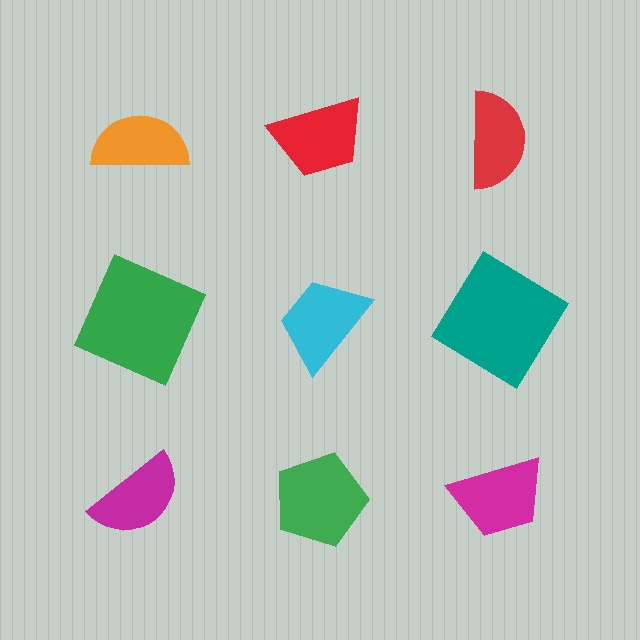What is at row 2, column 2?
A cyan trapezoid.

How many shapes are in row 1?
3 shapes.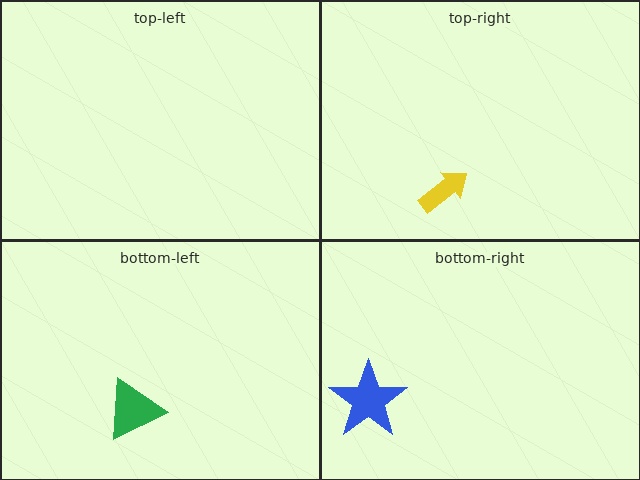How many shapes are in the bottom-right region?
1.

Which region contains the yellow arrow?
The top-right region.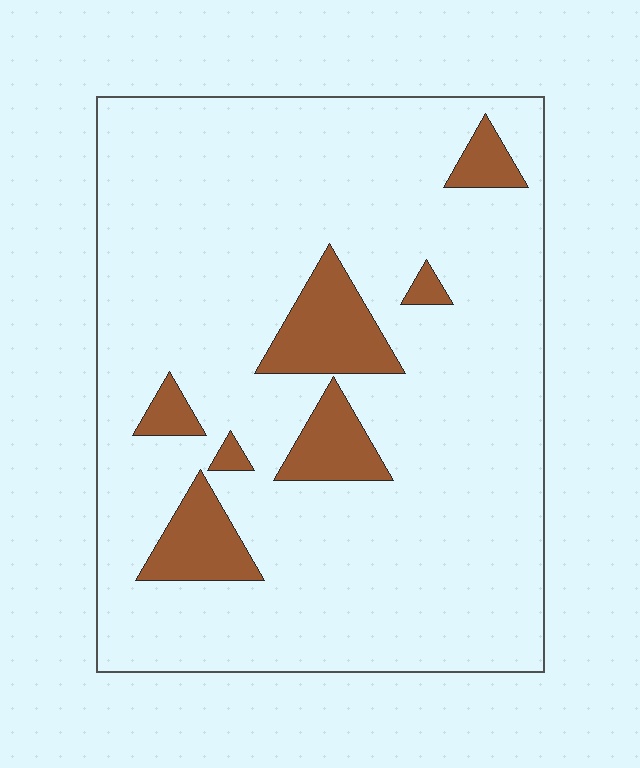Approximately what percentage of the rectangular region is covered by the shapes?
Approximately 10%.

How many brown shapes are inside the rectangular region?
7.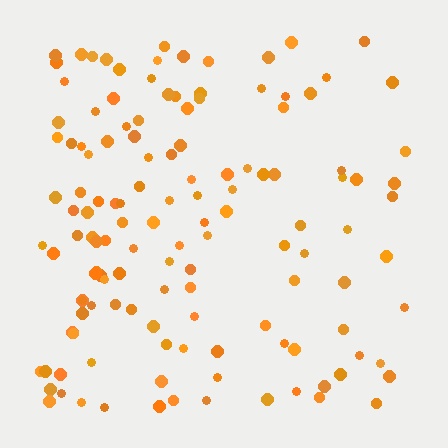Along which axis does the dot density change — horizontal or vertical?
Horizontal.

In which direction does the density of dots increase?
From right to left, with the left side densest.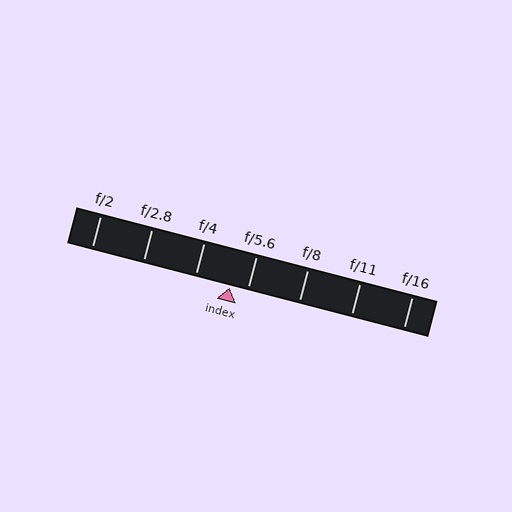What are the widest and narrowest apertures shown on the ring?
The widest aperture shown is f/2 and the narrowest is f/16.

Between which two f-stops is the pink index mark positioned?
The index mark is between f/4 and f/5.6.